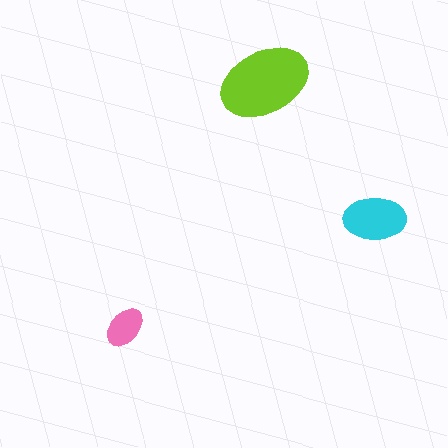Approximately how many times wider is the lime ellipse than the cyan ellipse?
About 1.5 times wider.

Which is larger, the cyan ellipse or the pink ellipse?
The cyan one.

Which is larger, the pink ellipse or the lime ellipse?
The lime one.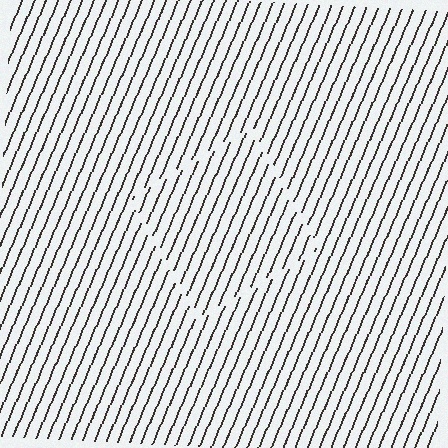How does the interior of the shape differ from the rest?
The interior of the shape contains the same grating, shifted by half a period — the contour is defined by the phase discontinuity where line-ends from the inner and outer gratings abut.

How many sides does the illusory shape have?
4 sides — the line-ends trace a square.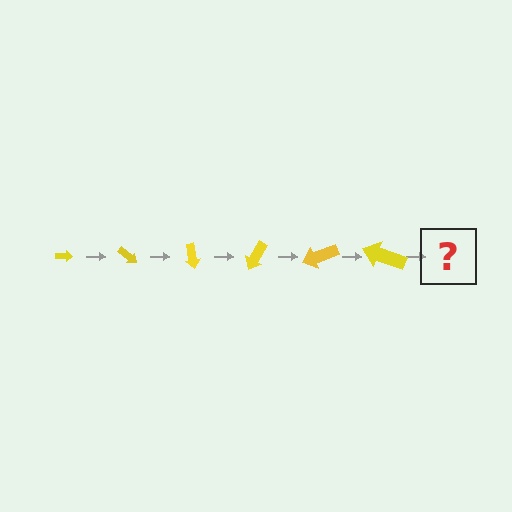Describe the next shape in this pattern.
It should be an arrow, larger than the previous one and rotated 240 degrees from the start.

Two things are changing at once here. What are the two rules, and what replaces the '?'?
The two rules are that the arrow grows larger each step and it rotates 40 degrees each step. The '?' should be an arrow, larger than the previous one and rotated 240 degrees from the start.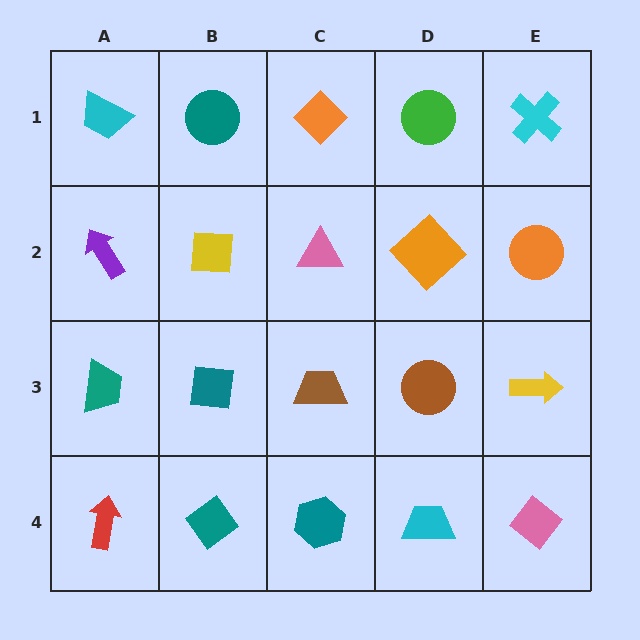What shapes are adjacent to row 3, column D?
An orange diamond (row 2, column D), a cyan trapezoid (row 4, column D), a brown trapezoid (row 3, column C), a yellow arrow (row 3, column E).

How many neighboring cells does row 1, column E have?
2.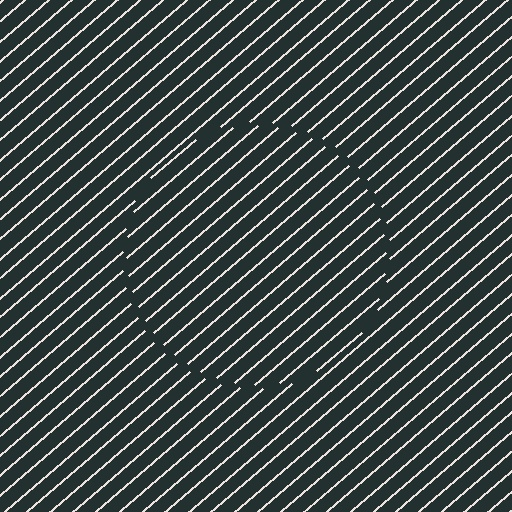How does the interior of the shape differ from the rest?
The interior of the shape contains the same grating, shifted by half a period — the contour is defined by the phase discontinuity where line-ends from the inner and outer gratings abut.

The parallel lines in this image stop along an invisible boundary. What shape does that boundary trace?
An illusory circle. The interior of the shape contains the same grating, shifted by half a period — the contour is defined by the phase discontinuity where line-ends from the inner and outer gratings abut.